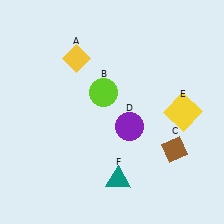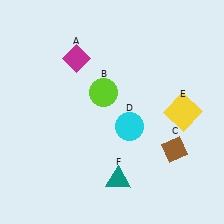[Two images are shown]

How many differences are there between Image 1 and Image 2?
There are 2 differences between the two images.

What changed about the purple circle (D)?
In Image 1, D is purple. In Image 2, it changed to cyan.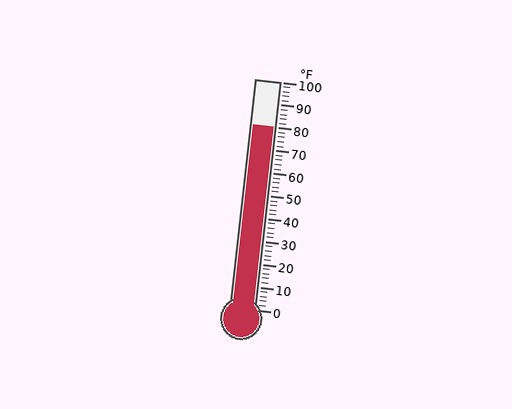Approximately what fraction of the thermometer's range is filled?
The thermometer is filled to approximately 80% of its range.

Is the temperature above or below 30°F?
The temperature is above 30°F.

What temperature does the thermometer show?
The thermometer shows approximately 80°F.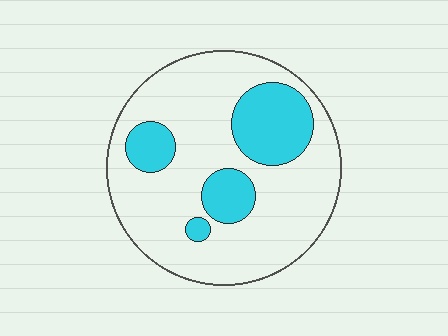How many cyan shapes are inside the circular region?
4.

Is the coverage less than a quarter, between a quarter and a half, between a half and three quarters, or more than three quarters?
Less than a quarter.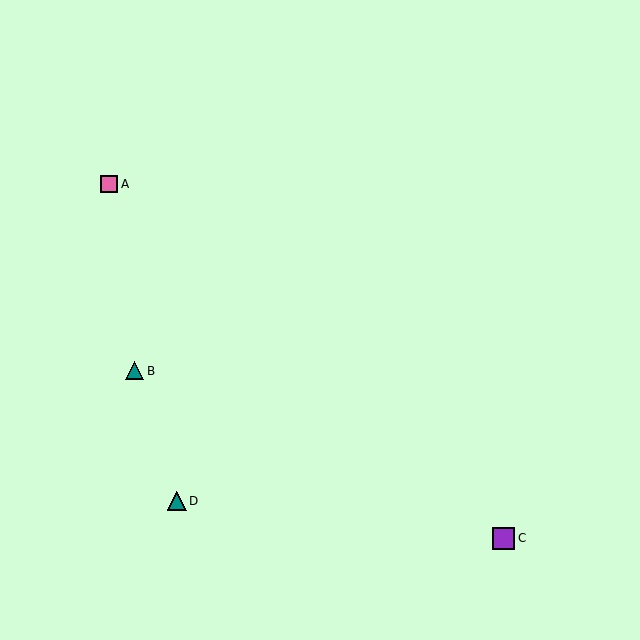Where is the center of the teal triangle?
The center of the teal triangle is at (177, 501).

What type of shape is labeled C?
Shape C is a purple square.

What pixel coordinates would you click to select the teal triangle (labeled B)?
Click at (135, 371) to select the teal triangle B.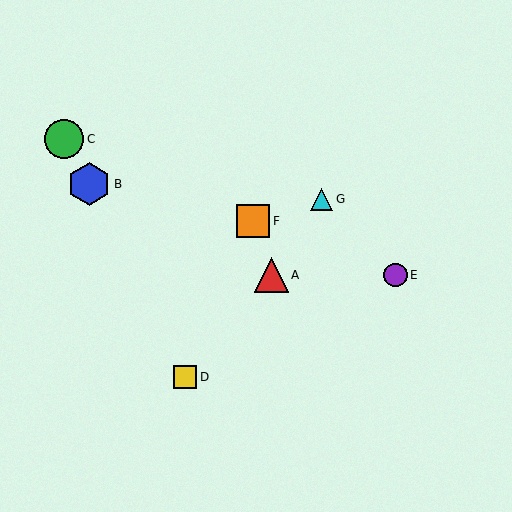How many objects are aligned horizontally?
2 objects (A, E) are aligned horizontally.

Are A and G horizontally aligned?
No, A is at y≈275 and G is at y≈199.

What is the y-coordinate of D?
Object D is at y≈377.